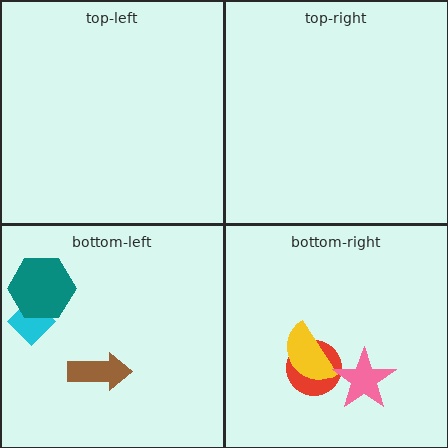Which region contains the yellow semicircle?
The bottom-right region.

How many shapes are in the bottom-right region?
3.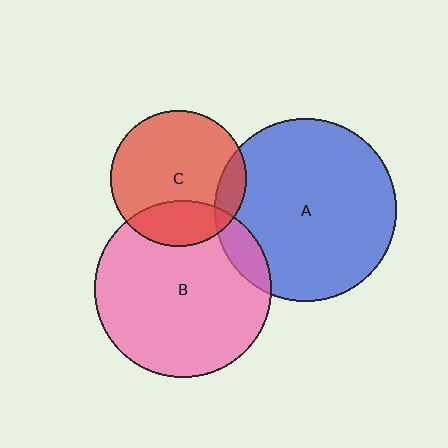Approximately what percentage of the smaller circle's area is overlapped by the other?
Approximately 10%.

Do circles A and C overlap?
Yes.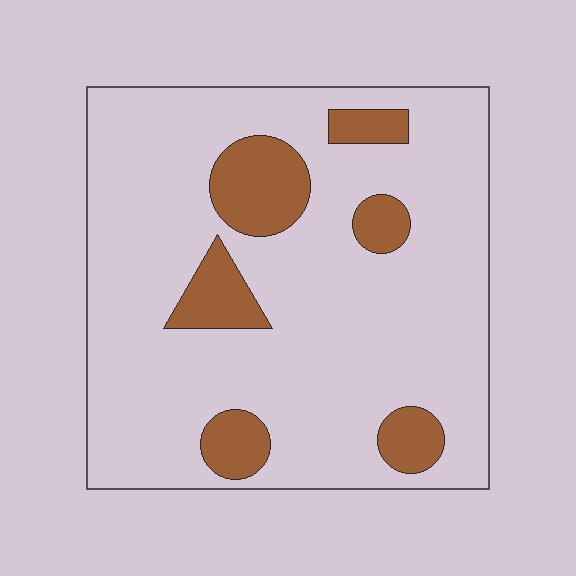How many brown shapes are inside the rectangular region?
6.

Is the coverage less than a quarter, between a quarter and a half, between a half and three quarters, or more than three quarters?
Less than a quarter.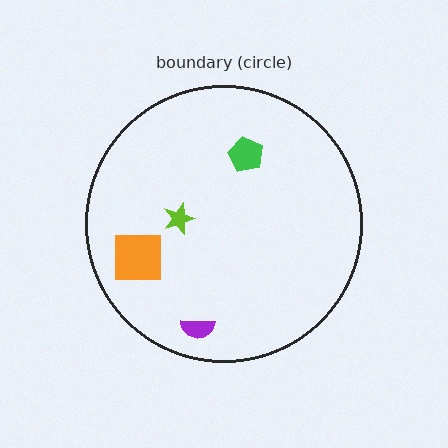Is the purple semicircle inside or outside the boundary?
Inside.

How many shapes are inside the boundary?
4 inside, 0 outside.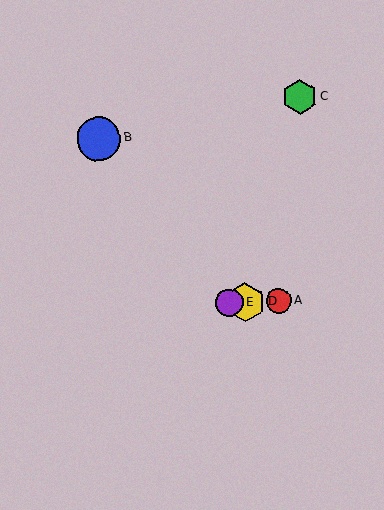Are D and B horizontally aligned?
No, D is at y≈302 and B is at y≈139.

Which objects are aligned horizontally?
Objects A, D, E are aligned horizontally.